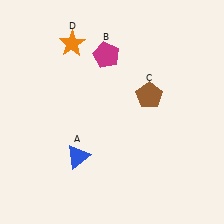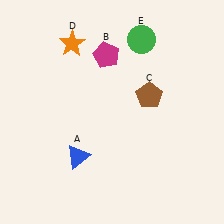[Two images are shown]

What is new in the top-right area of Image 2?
A green circle (E) was added in the top-right area of Image 2.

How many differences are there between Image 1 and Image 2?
There is 1 difference between the two images.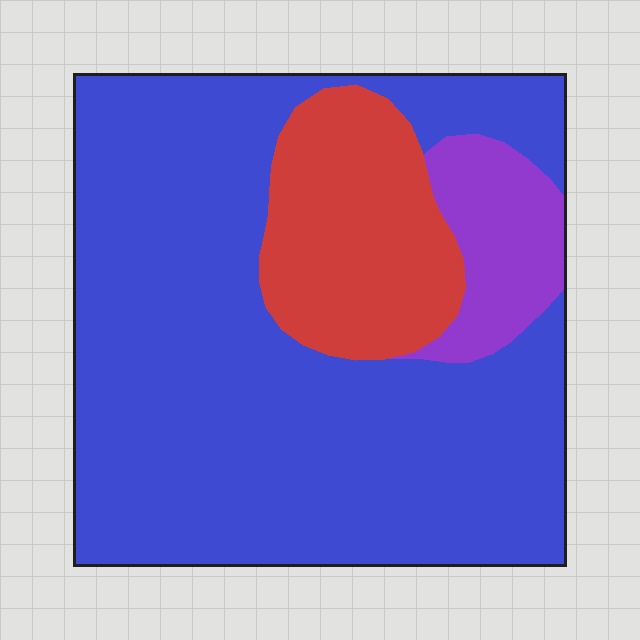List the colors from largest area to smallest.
From largest to smallest: blue, red, purple.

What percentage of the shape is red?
Red takes up about one sixth (1/6) of the shape.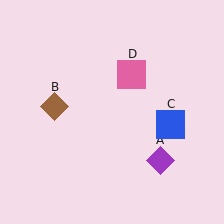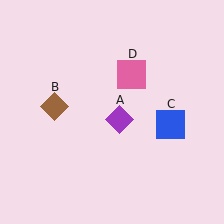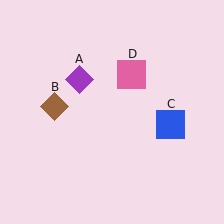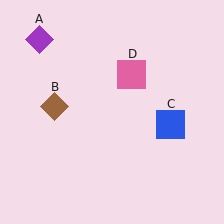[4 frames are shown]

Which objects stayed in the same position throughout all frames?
Brown diamond (object B) and blue square (object C) and pink square (object D) remained stationary.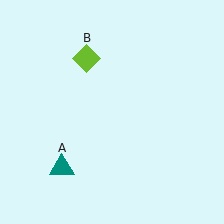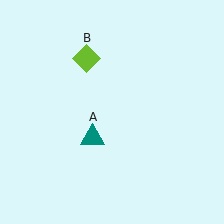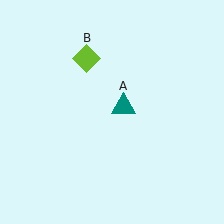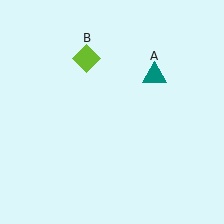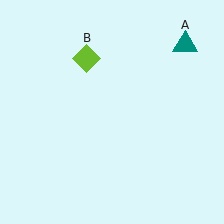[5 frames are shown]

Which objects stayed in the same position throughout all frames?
Lime diamond (object B) remained stationary.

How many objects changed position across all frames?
1 object changed position: teal triangle (object A).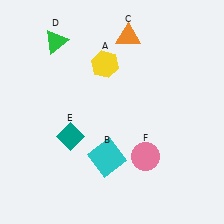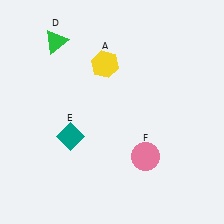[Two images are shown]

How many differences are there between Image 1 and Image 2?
There are 2 differences between the two images.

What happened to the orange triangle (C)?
The orange triangle (C) was removed in Image 2. It was in the top-right area of Image 1.